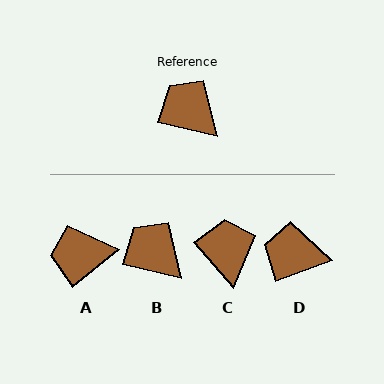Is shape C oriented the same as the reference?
No, it is off by about 36 degrees.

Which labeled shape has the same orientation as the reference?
B.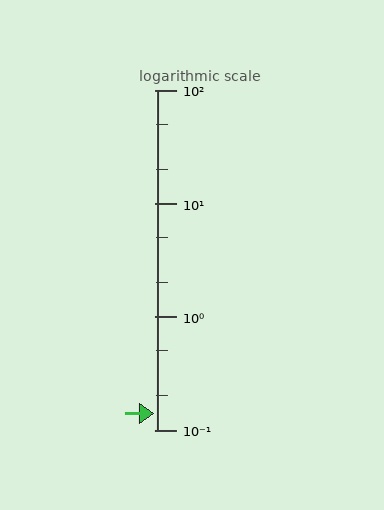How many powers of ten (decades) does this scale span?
The scale spans 3 decades, from 0.1 to 100.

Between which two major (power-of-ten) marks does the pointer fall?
The pointer is between 0.1 and 1.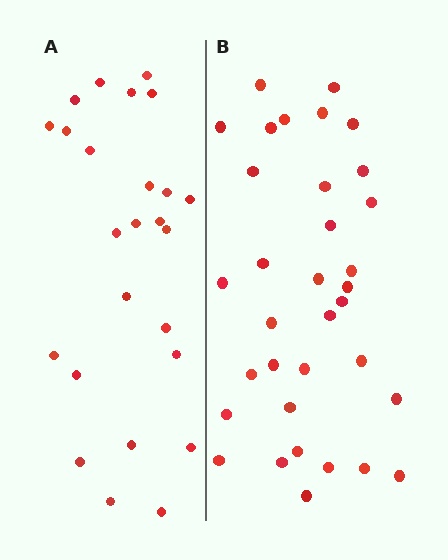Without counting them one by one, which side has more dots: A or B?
Region B (the right region) has more dots.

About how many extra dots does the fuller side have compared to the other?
Region B has roughly 8 or so more dots than region A.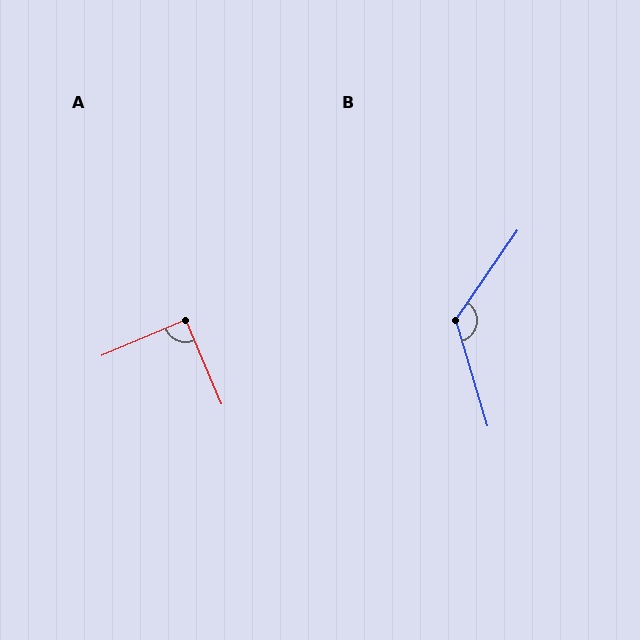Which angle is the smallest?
A, at approximately 89 degrees.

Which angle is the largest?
B, at approximately 129 degrees.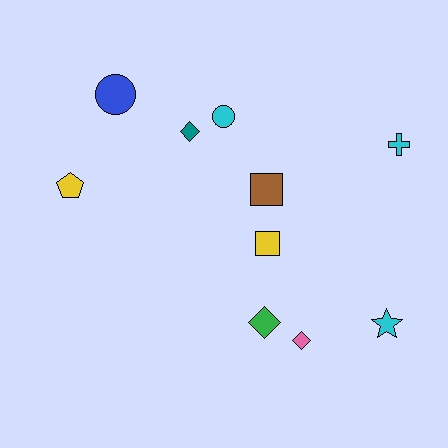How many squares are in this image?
There are 2 squares.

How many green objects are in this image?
There is 1 green object.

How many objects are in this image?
There are 10 objects.